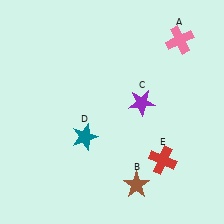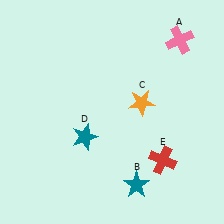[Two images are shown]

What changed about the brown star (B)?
In Image 1, B is brown. In Image 2, it changed to teal.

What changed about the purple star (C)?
In Image 1, C is purple. In Image 2, it changed to orange.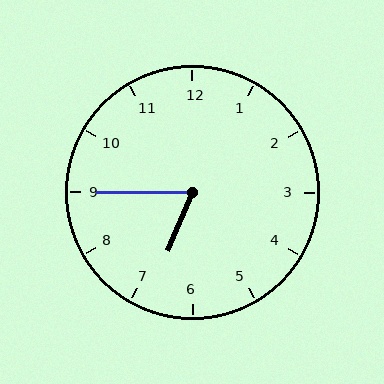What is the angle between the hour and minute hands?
Approximately 68 degrees.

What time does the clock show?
6:45.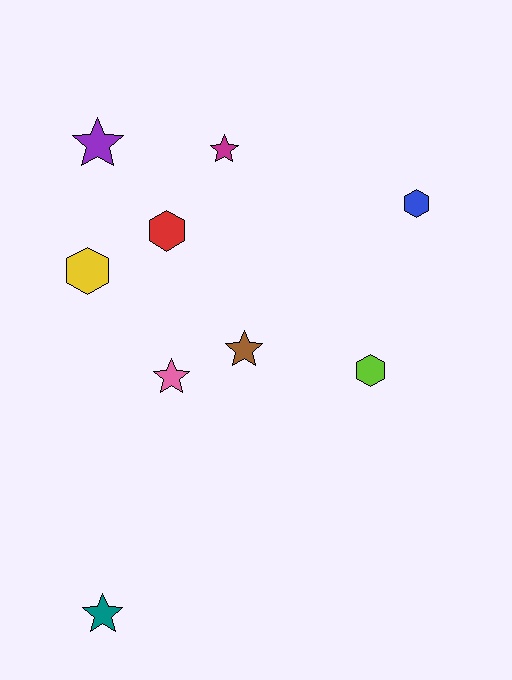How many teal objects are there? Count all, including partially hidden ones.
There is 1 teal object.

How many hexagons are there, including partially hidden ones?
There are 4 hexagons.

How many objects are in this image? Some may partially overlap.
There are 9 objects.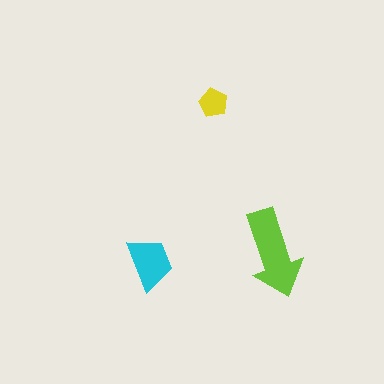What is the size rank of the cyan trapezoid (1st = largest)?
2nd.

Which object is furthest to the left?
The cyan trapezoid is leftmost.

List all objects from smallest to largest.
The yellow pentagon, the cyan trapezoid, the lime arrow.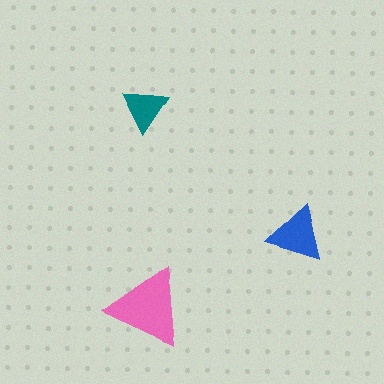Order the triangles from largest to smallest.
the pink one, the blue one, the teal one.